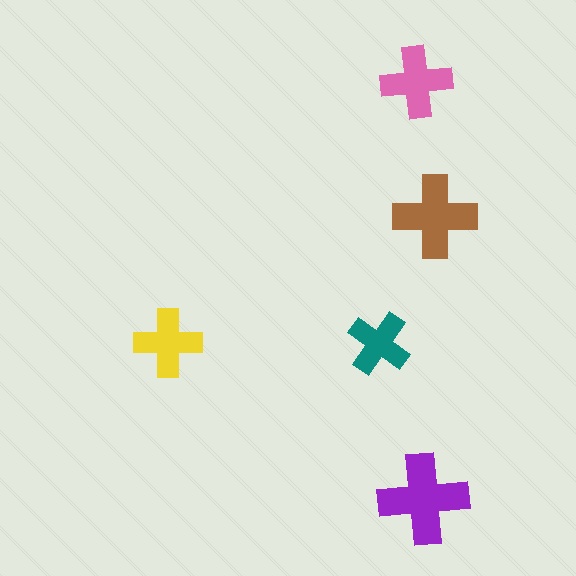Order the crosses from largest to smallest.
the purple one, the brown one, the pink one, the yellow one, the teal one.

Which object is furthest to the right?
The brown cross is rightmost.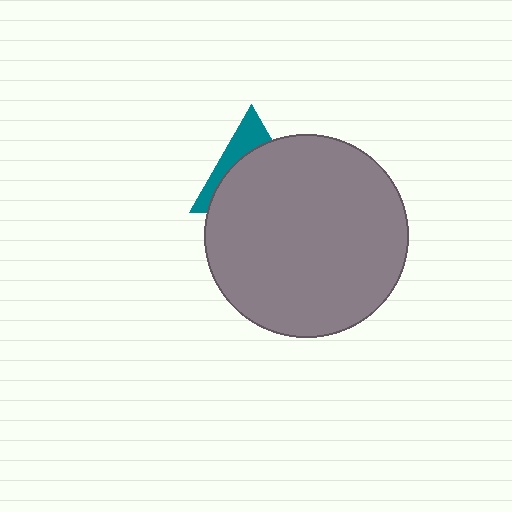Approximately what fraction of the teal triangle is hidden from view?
Roughly 70% of the teal triangle is hidden behind the gray circle.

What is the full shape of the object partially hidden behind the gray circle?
The partially hidden object is a teal triangle.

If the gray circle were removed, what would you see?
You would see the complete teal triangle.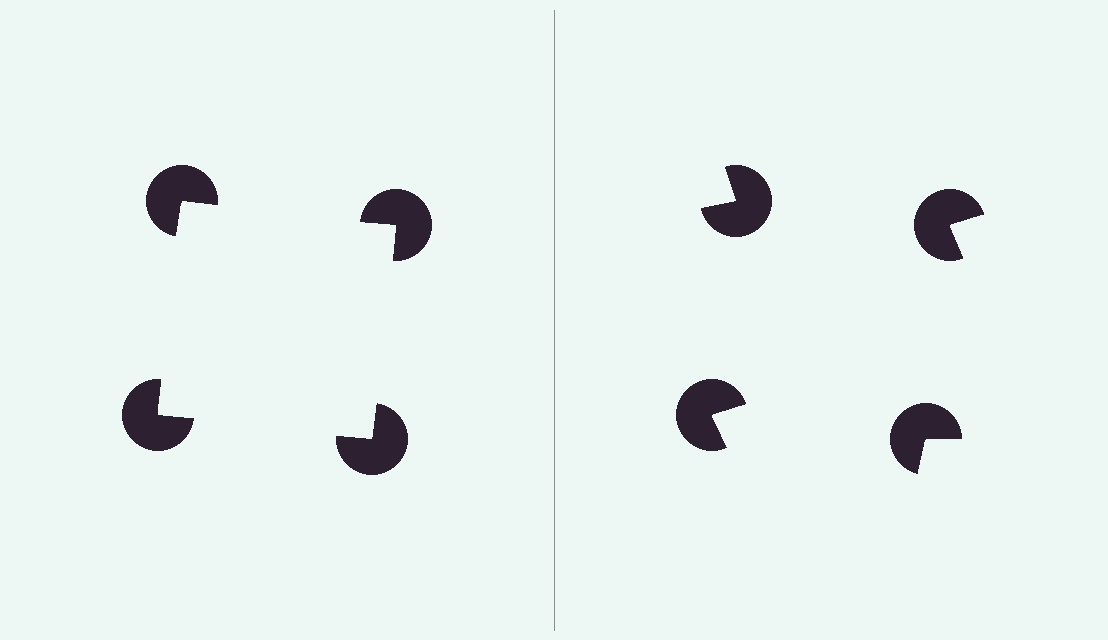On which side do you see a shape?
An illusory square appears on the left side. On the right side the wedge cuts are rotated, so no coherent shape forms.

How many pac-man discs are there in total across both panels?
8 — 4 on each side.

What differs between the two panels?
The pac-man discs are positioned identically on both sides; only the wedge orientations differ. On the left they align to a square; on the right they are misaligned.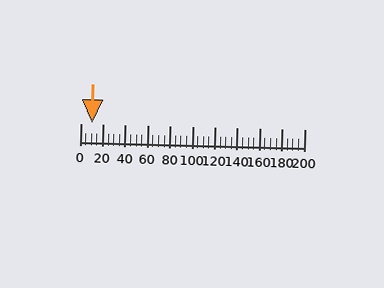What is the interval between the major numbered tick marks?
The major tick marks are spaced 20 units apart.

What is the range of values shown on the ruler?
The ruler shows values from 0 to 200.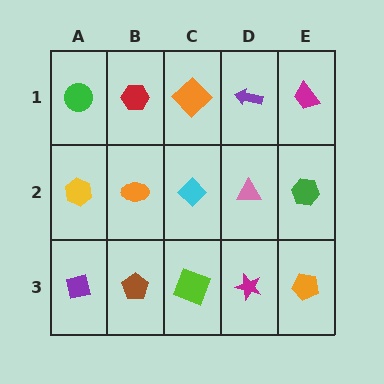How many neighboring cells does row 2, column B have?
4.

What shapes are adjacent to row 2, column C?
An orange diamond (row 1, column C), a lime square (row 3, column C), an orange ellipse (row 2, column B), a pink triangle (row 2, column D).